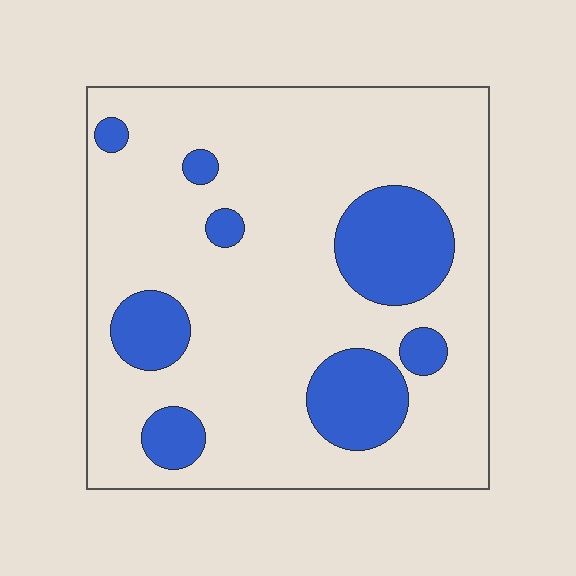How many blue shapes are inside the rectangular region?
8.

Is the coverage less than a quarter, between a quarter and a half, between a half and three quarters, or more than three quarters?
Less than a quarter.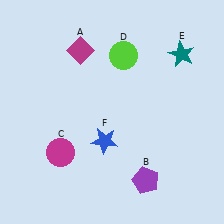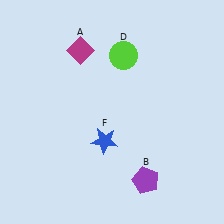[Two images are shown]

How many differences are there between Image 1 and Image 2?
There are 2 differences between the two images.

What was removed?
The teal star (E), the magenta circle (C) were removed in Image 2.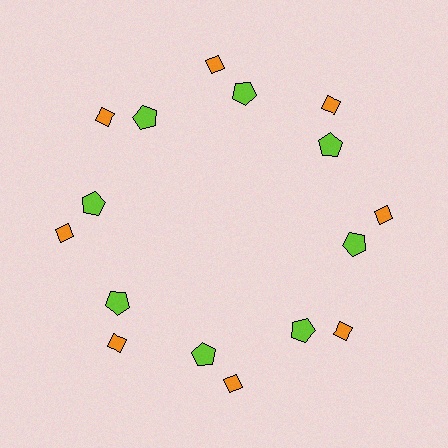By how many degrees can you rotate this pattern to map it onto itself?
The pattern maps onto itself every 45 degrees of rotation.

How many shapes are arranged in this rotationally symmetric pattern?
There are 16 shapes, arranged in 8 groups of 2.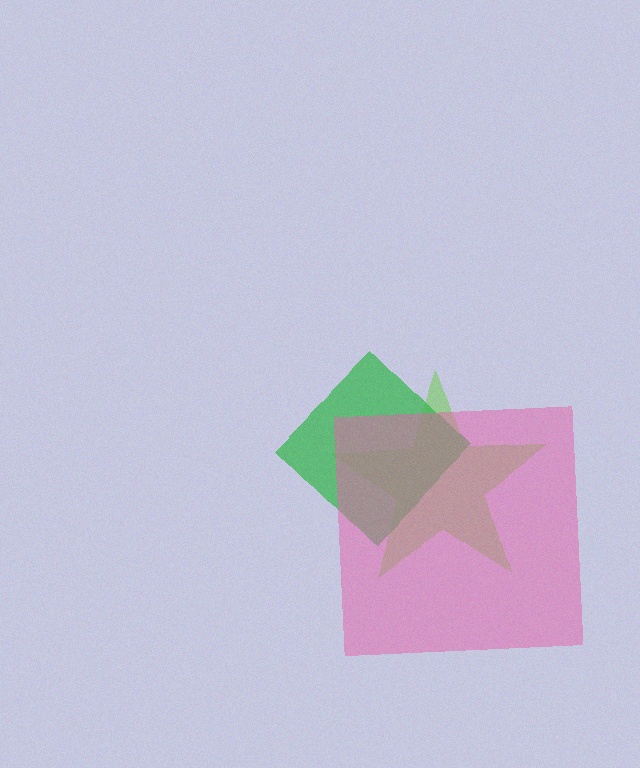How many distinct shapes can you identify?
There are 3 distinct shapes: a lime star, a green diamond, a pink square.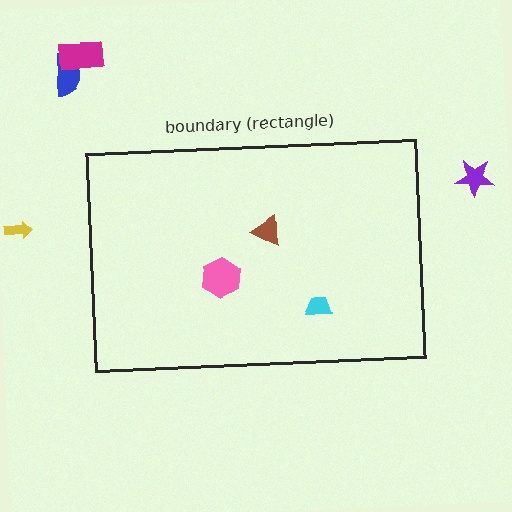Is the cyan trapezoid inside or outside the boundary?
Inside.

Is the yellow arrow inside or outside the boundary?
Outside.